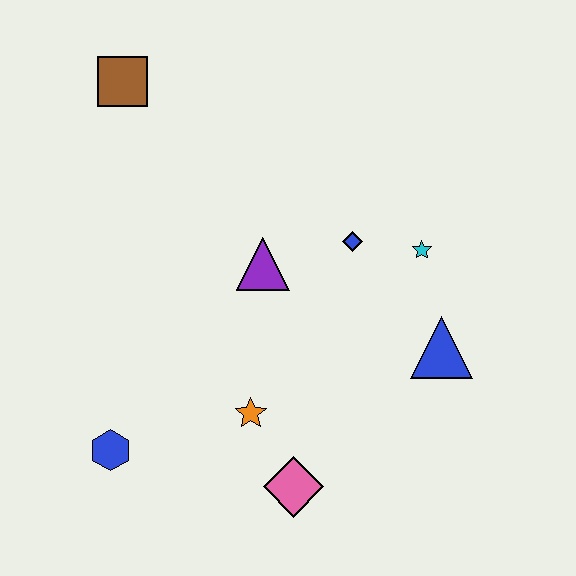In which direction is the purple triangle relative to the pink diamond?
The purple triangle is above the pink diamond.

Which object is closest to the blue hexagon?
The orange star is closest to the blue hexagon.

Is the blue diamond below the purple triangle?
No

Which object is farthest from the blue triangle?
The brown square is farthest from the blue triangle.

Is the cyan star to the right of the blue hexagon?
Yes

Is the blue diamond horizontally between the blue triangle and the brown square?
Yes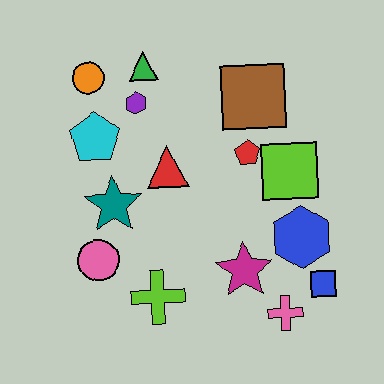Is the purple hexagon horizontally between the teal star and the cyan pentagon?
No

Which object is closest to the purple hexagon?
The green triangle is closest to the purple hexagon.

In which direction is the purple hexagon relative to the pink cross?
The purple hexagon is above the pink cross.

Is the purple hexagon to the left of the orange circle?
No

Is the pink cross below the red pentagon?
Yes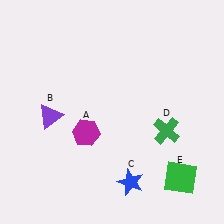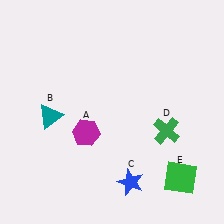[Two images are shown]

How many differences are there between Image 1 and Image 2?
There is 1 difference between the two images.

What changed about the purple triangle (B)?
In Image 1, B is purple. In Image 2, it changed to teal.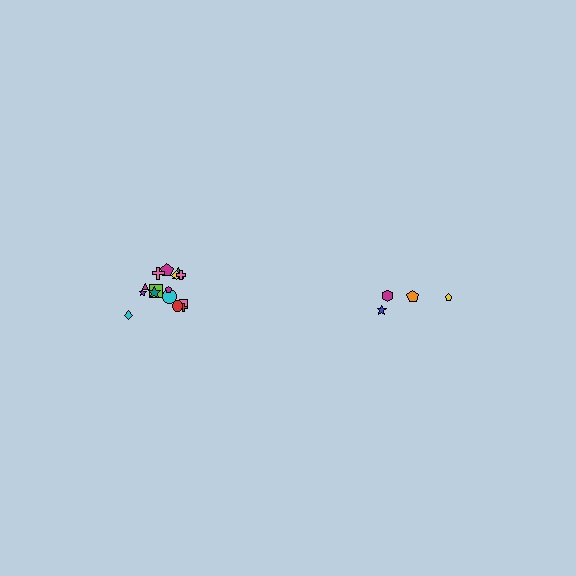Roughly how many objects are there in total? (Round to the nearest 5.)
Roughly 20 objects in total.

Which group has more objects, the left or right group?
The left group.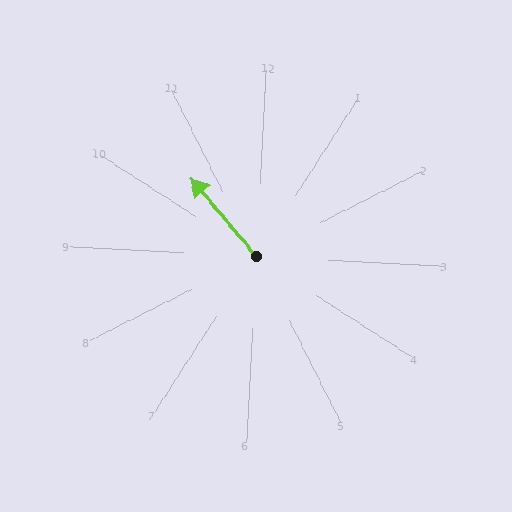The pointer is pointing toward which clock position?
Roughly 11 o'clock.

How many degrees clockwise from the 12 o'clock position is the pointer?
Approximately 317 degrees.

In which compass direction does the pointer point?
Northwest.